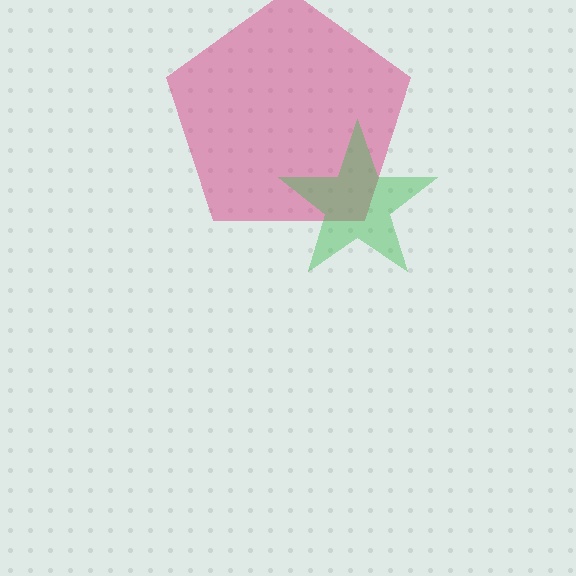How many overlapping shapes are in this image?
There are 2 overlapping shapes in the image.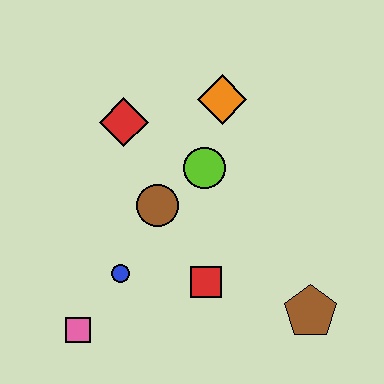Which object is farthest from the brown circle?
The brown pentagon is farthest from the brown circle.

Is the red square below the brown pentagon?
No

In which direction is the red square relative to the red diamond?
The red square is below the red diamond.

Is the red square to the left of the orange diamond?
Yes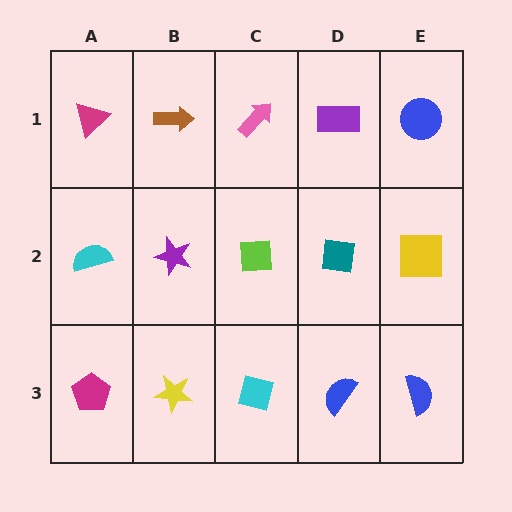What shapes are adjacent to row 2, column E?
A blue circle (row 1, column E), a blue semicircle (row 3, column E), a teal square (row 2, column D).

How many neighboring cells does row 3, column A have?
2.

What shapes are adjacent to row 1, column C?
A lime square (row 2, column C), a brown arrow (row 1, column B), a purple rectangle (row 1, column D).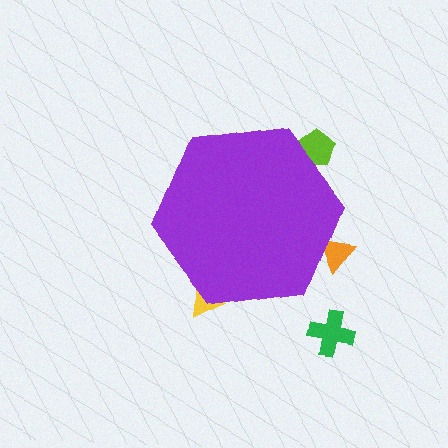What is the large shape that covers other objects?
A purple hexagon.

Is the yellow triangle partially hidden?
Yes, the yellow triangle is partially hidden behind the purple hexagon.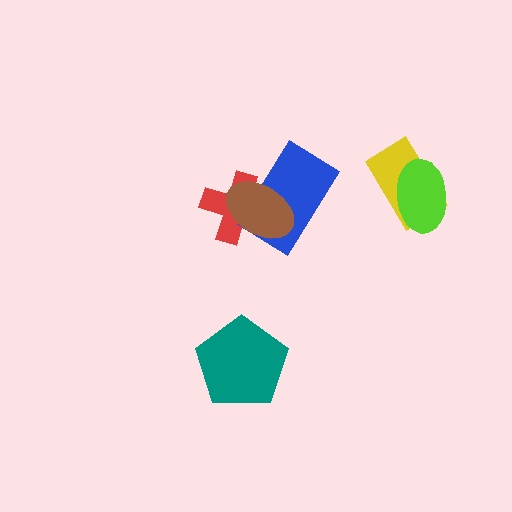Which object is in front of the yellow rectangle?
The lime ellipse is in front of the yellow rectangle.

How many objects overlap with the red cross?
2 objects overlap with the red cross.